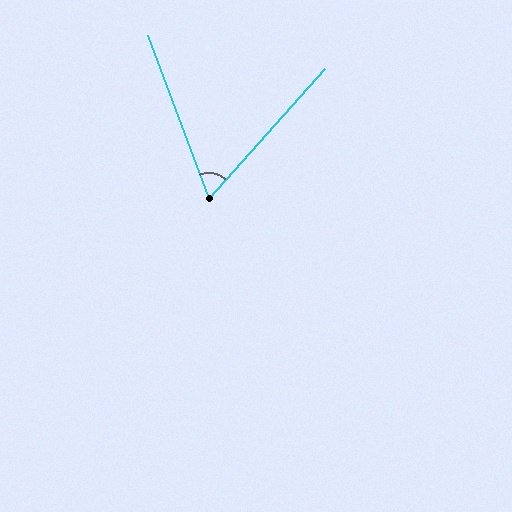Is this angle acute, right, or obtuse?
It is acute.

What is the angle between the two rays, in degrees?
Approximately 62 degrees.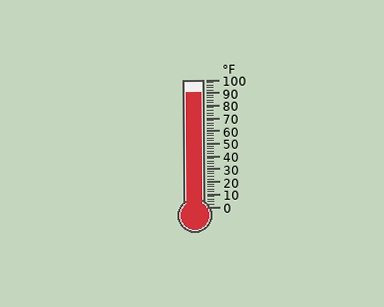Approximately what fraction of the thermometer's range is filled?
The thermometer is filled to approximately 90% of its range.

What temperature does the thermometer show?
The thermometer shows approximately 90°F.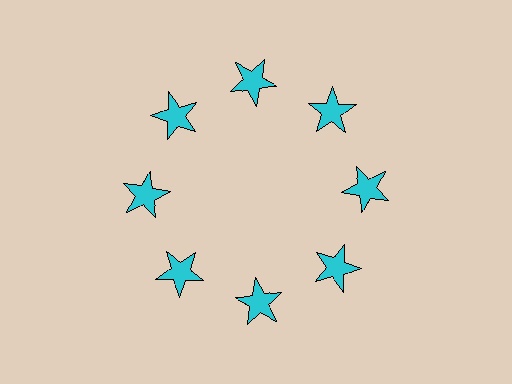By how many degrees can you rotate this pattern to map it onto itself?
The pattern maps onto itself every 45 degrees of rotation.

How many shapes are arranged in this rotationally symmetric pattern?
There are 8 shapes, arranged in 8 groups of 1.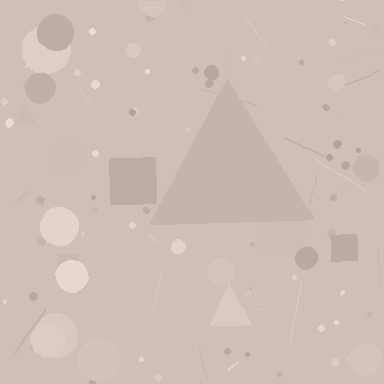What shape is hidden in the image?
A triangle is hidden in the image.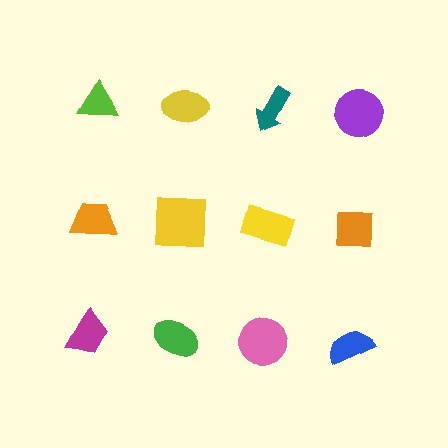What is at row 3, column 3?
A pink circle.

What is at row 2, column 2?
A yellow square.